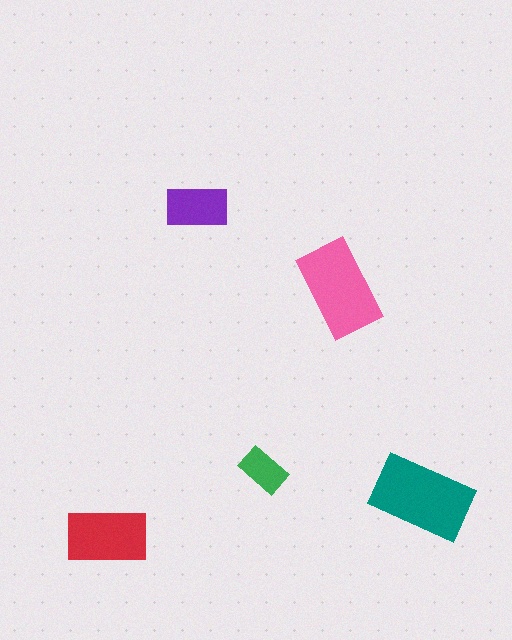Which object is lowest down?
The red rectangle is bottommost.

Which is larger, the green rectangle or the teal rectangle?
The teal one.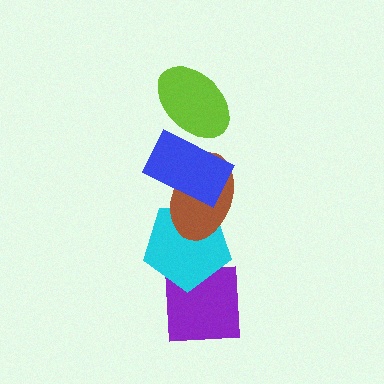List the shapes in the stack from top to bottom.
From top to bottom: the lime ellipse, the blue rectangle, the brown ellipse, the cyan pentagon, the purple square.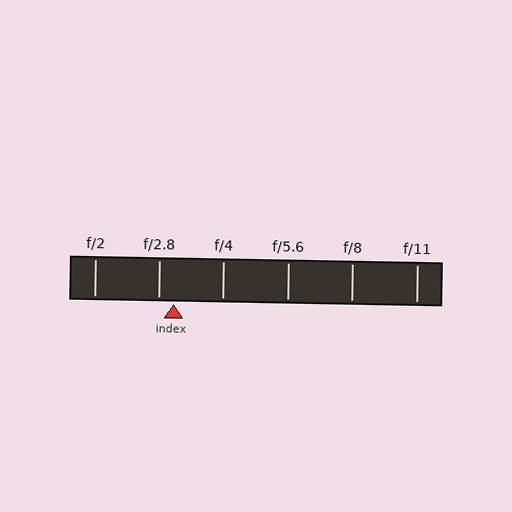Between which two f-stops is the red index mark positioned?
The index mark is between f/2.8 and f/4.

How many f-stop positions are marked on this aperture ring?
There are 6 f-stop positions marked.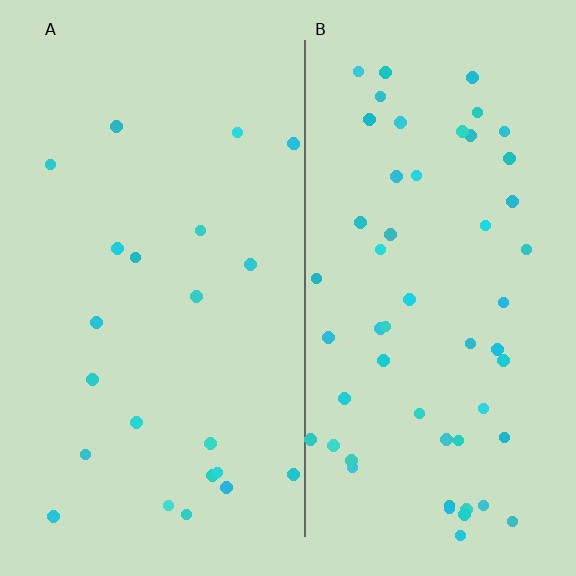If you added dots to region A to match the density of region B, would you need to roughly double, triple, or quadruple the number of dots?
Approximately double.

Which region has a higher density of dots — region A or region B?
B (the right).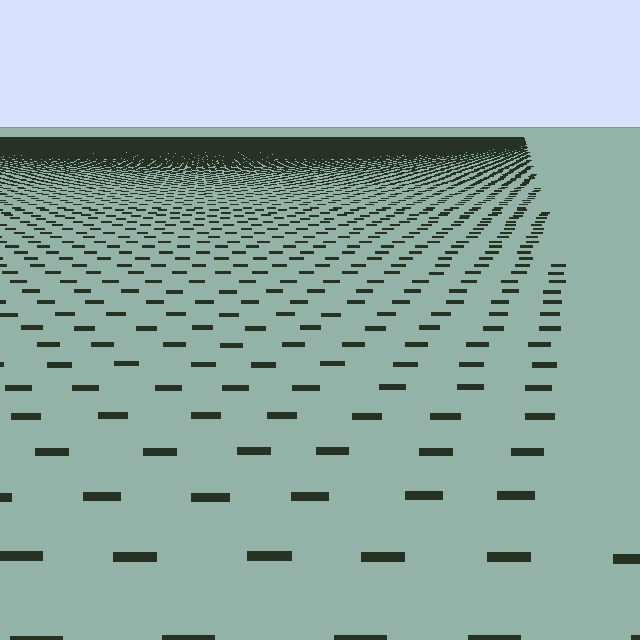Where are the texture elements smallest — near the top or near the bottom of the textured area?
Near the top.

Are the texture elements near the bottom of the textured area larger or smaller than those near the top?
Larger. Near the bottom, elements are closer to the viewer and appear at a bigger on-screen size.